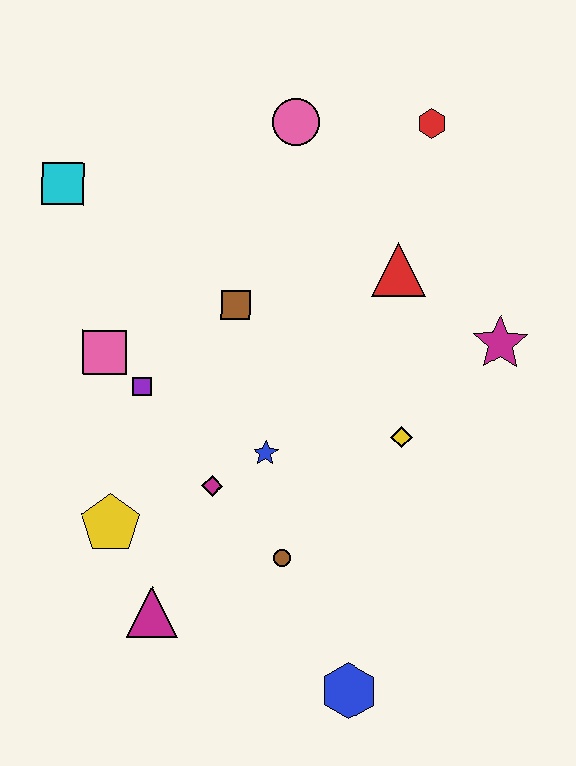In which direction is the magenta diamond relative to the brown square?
The magenta diamond is below the brown square.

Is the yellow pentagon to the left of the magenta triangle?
Yes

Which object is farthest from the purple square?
The red hexagon is farthest from the purple square.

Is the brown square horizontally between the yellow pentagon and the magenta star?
Yes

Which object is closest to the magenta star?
The red triangle is closest to the magenta star.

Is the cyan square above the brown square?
Yes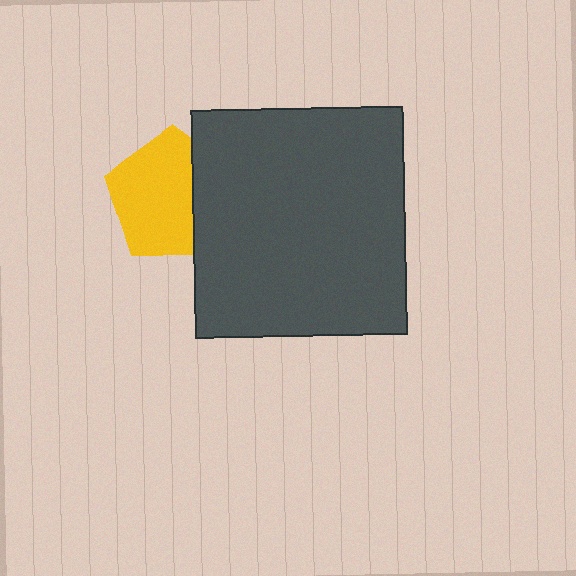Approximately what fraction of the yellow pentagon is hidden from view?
Roughly 32% of the yellow pentagon is hidden behind the dark gray rectangle.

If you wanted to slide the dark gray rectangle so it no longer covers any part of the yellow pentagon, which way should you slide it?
Slide it right — that is the most direct way to separate the two shapes.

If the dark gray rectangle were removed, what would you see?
You would see the complete yellow pentagon.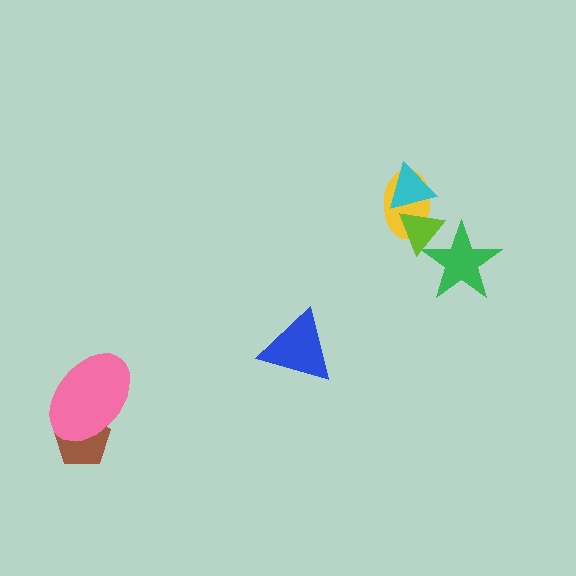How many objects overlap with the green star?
1 object overlaps with the green star.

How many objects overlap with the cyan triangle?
2 objects overlap with the cyan triangle.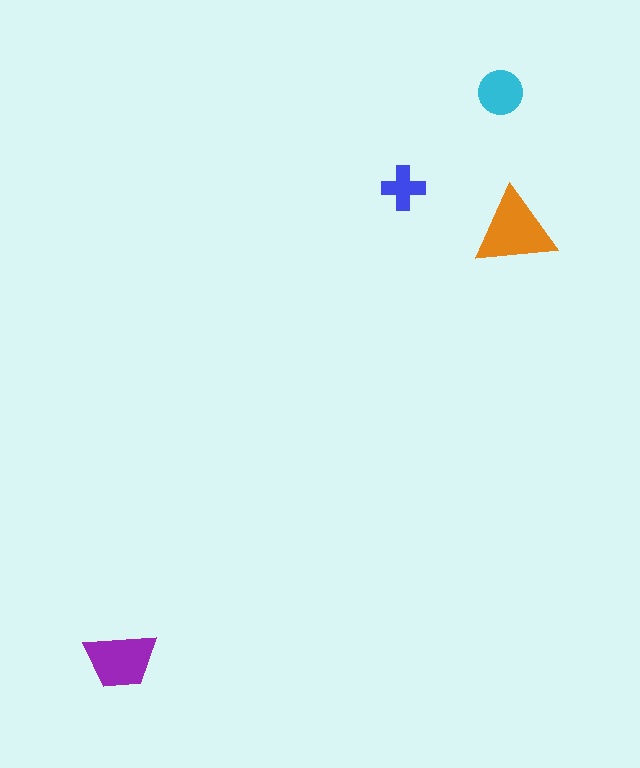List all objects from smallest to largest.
The blue cross, the cyan circle, the purple trapezoid, the orange triangle.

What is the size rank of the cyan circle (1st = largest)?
3rd.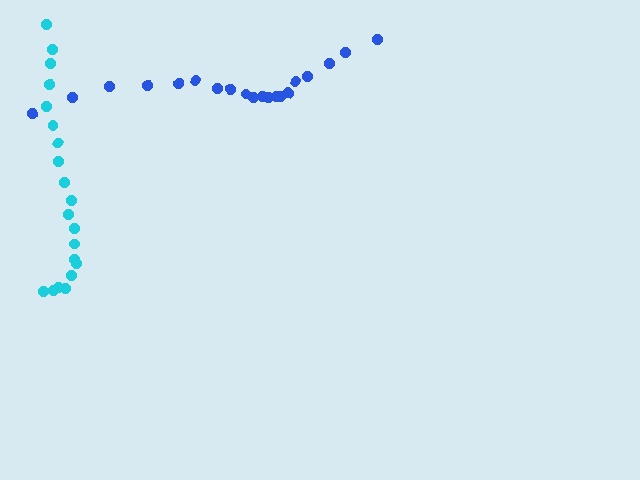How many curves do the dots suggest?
There are 2 distinct paths.